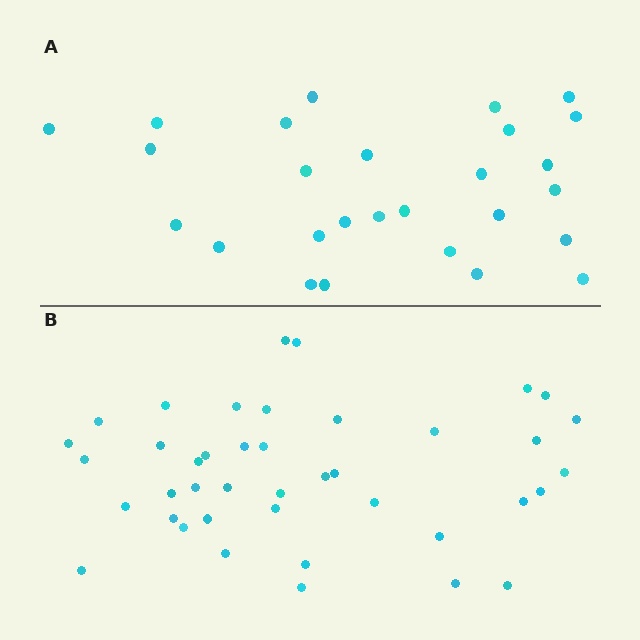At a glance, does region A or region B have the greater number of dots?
Region B (the bottom region) has more dots.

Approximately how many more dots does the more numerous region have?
Region B has approximately 15 more dots than region A.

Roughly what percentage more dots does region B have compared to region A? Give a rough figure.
About 50% more.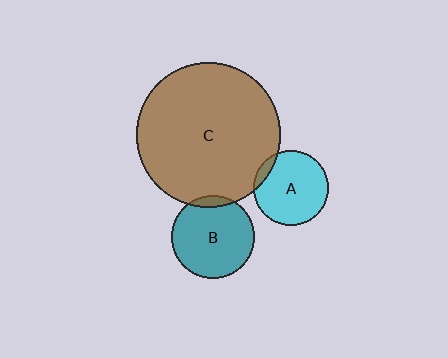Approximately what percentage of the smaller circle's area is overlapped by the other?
Approximately 10%.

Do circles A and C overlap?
Yes.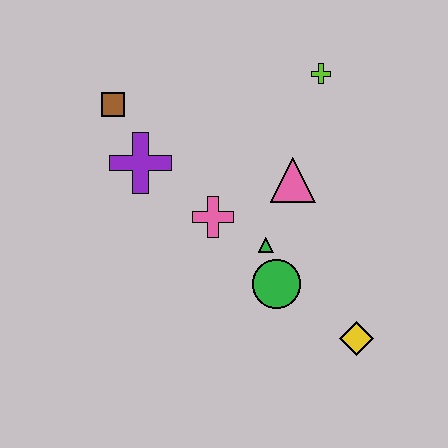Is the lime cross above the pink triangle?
Yes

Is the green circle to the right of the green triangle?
Yes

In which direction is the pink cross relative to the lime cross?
The pink cross is below the lime cross.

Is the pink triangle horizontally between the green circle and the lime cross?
Yes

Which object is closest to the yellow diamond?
The green circle is closest to the yellow diamond.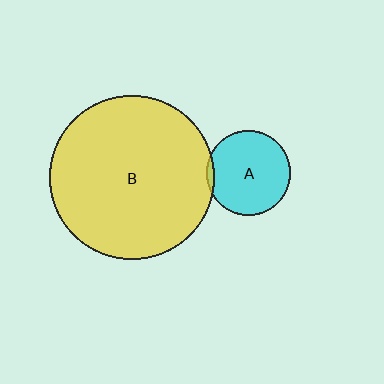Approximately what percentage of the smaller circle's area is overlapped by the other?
Approximately 5%.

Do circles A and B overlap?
Yes.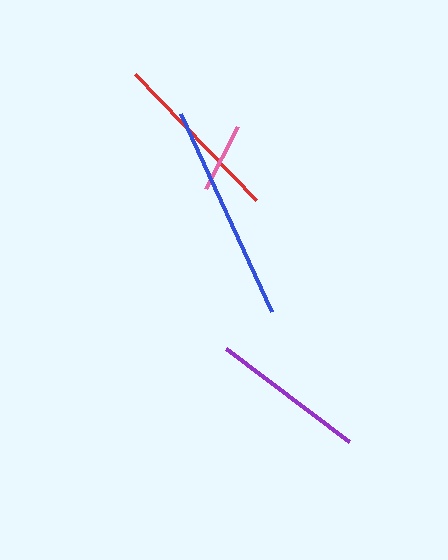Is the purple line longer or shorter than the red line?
The red line is longer than the purple line.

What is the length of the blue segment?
The blue segment is approximately 218 pixels long.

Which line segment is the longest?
The blue line is the longest at approximately 218 pixels.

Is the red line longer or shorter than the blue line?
The blue line is longer than the red line.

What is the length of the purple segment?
The purple segment is approximately 155 pixels long.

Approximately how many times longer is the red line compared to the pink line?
The red line is approximately 2.5 times the length of the pink line.